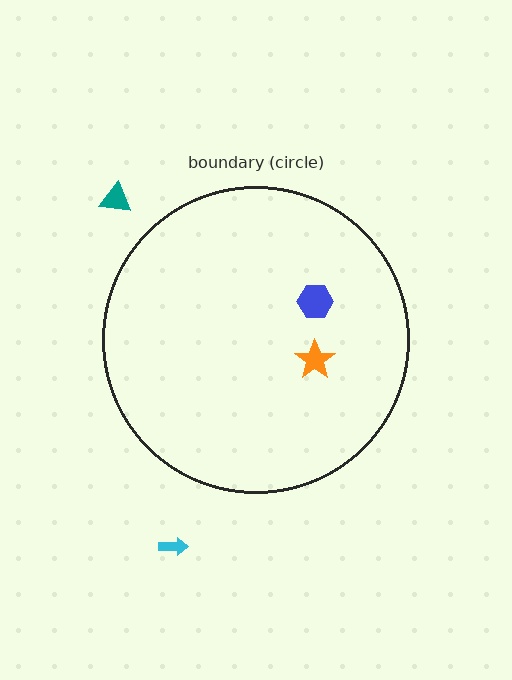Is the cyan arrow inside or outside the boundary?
Outside.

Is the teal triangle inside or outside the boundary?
Outside.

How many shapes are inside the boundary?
2 inside, 2 outside.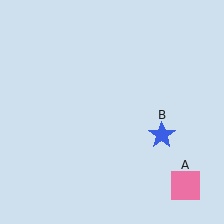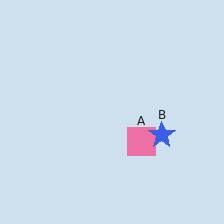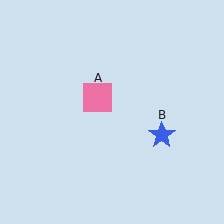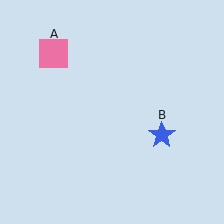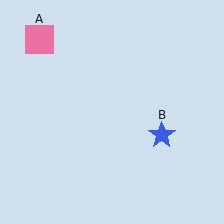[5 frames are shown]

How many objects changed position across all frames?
1 object changed position: pink square (object A).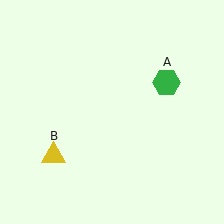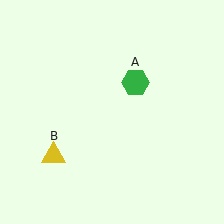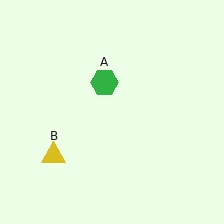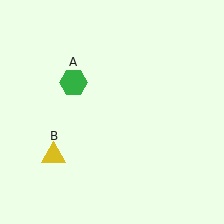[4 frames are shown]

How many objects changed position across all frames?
1 object changed position: green hexagon (object A).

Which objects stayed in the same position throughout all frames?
Yellow triangle (object B) remained stationary.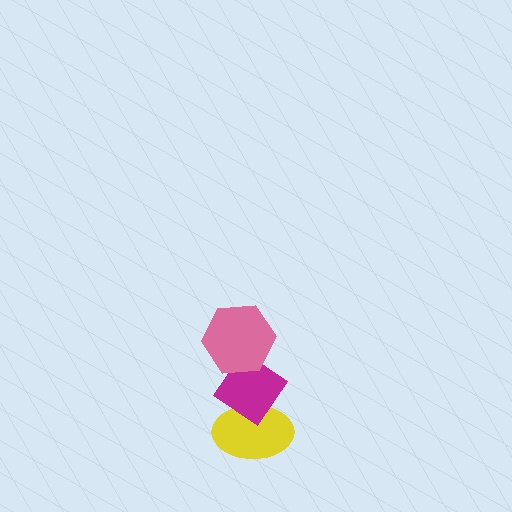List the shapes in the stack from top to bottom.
From top to bottom: the pink hexagon, the magenta diamond, the yellow ellipse.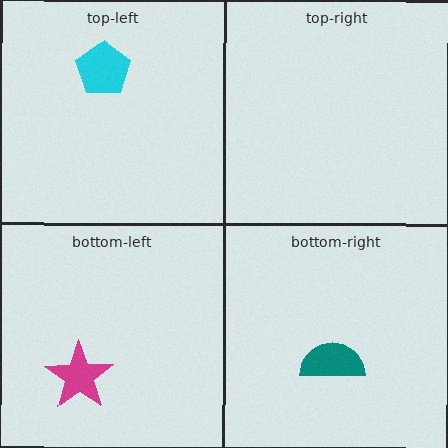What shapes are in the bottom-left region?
The magenta star.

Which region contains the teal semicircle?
The bottom-right region.